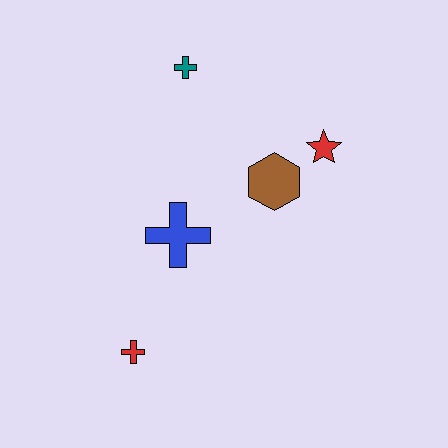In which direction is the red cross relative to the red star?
The red cross is below the red star.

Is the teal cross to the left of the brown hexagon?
Yes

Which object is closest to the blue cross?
The brown hexagon is closest to the blue cross.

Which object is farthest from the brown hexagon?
The red cross is farthest from the brown hexagon.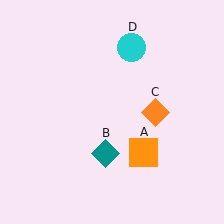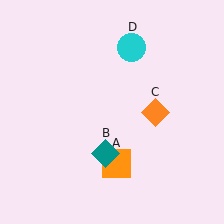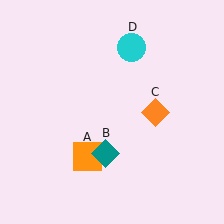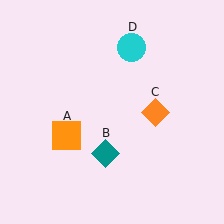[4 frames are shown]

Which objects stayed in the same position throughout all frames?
Teal diamond (object B) and orange diamond (object C) and cyan circle (object D) remained stationary.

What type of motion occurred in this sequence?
The orange square (object A) rotated clockwise around the center of the scene.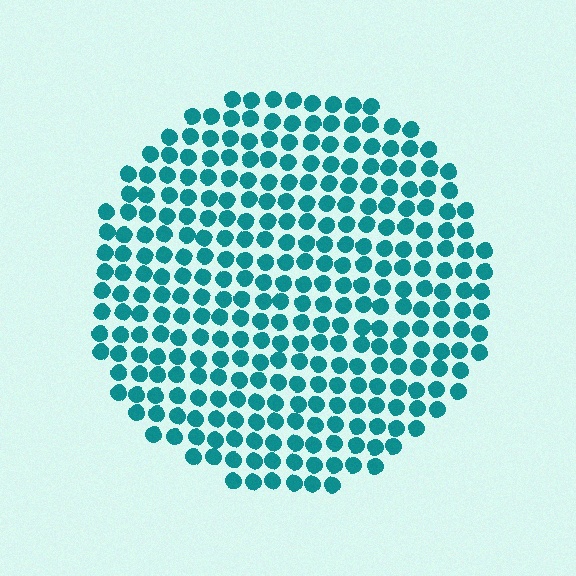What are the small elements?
The small elements are circles.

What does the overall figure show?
The overall figure shows a circle.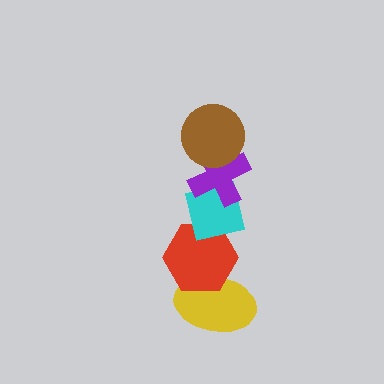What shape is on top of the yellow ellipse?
The red hexagon is on top of the yellow ellipse.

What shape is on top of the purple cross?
The brown circle is on top of the purple cross.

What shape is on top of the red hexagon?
The cyan square is on top of the red hexagon.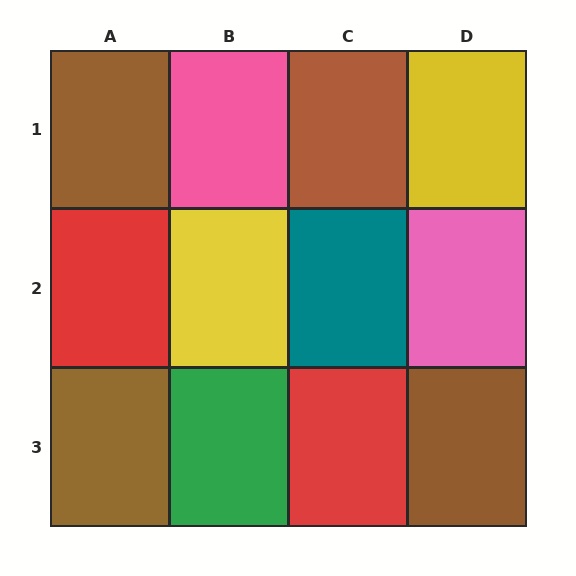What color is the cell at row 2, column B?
Yellow.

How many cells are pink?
2 cells are pink.